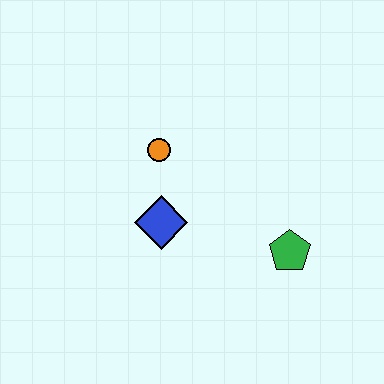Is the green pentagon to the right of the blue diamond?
Yes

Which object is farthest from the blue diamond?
The green pentagon is farthest from the blue diamond.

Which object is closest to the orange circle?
The blue diamond is closest to the orange circle.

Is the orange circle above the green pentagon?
Yes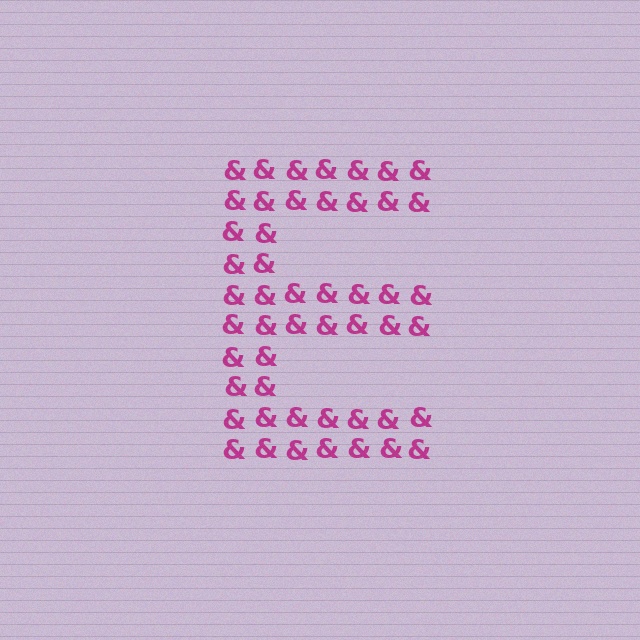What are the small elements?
The small elements are ampersands.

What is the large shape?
The large shape is the letter E.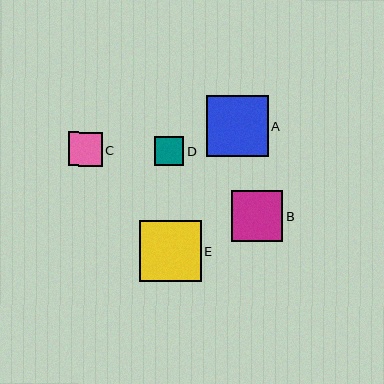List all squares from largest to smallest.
From largest to smallest: E, A, B, C, D.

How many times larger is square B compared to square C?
Square B is approximately 1.5 times the size of square C.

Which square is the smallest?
Square D is the smallest with a size of approximately 29 pixels.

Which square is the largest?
Square E is the largest with a size of approximately 61 pixels.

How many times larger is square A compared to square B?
Square A is approximately 1.2 times the size of square B.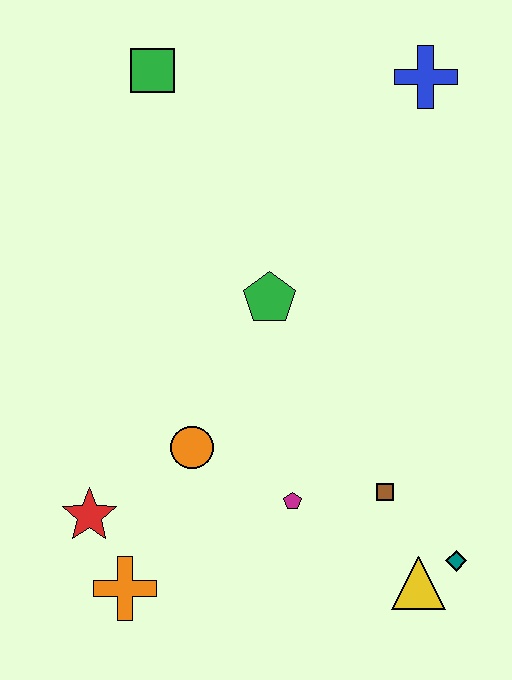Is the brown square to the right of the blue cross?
No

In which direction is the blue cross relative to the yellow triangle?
The blue cross is above the yellow triangle.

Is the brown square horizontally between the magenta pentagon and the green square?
No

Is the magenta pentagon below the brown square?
Yes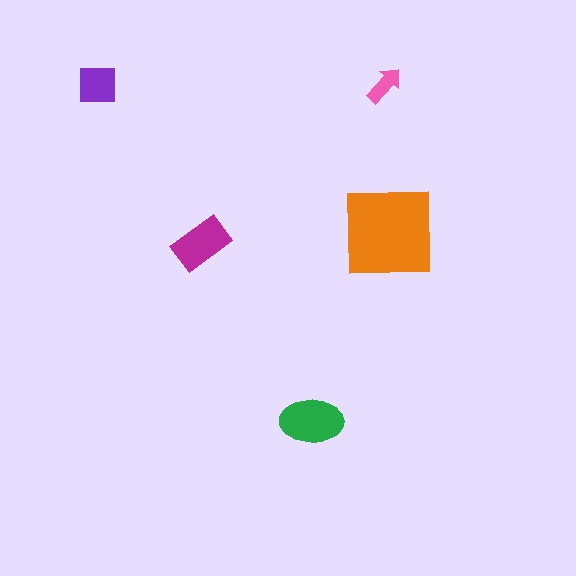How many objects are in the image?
There are 5 objects in the image.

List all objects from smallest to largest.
The pink arrow, the purple square, the magenta rectangle, the green ellipse, the orange square.